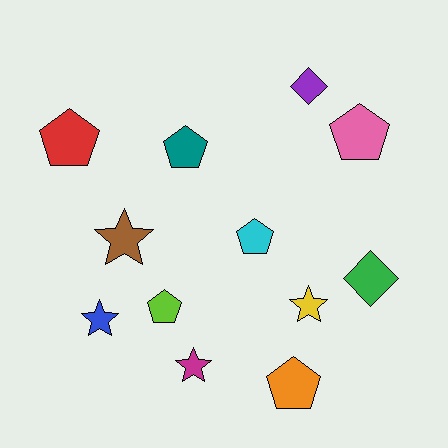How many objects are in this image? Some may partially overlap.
There are 12 objects.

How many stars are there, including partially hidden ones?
There are 4 stars.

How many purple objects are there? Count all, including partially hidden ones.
There is 1 purple object.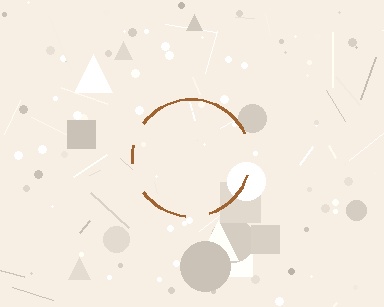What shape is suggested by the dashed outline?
The dashed outline suggests a circle.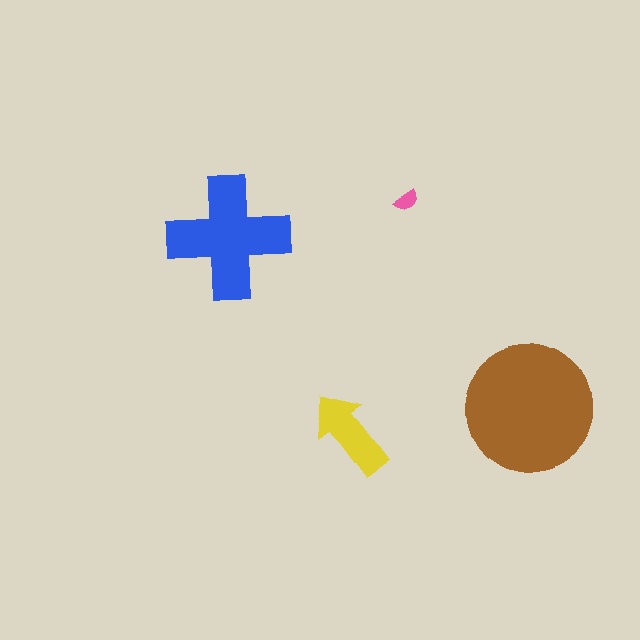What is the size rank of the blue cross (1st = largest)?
2nd.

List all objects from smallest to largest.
The pink semicircle, the yellow arrow, the blue cross, the brown circle.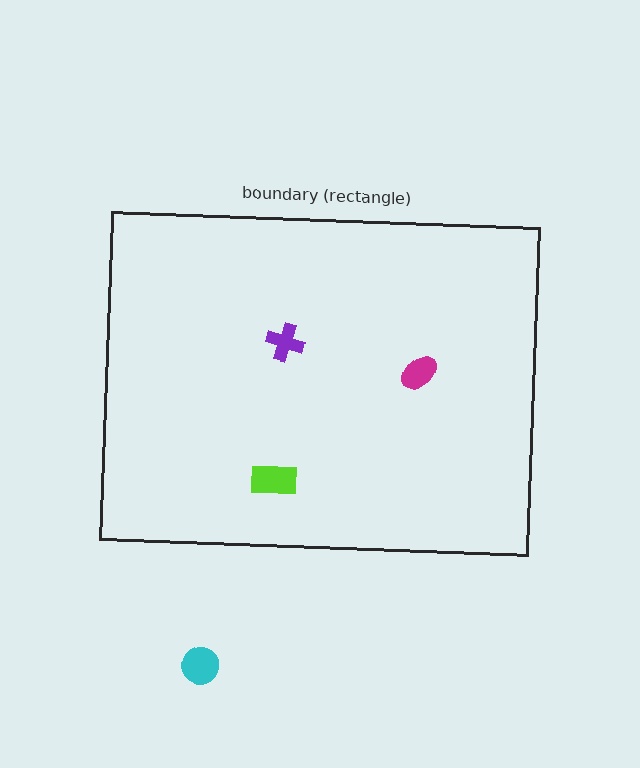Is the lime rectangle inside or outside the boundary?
Inside.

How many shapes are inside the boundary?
3 inside, 1 outside.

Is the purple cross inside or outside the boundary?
Inside.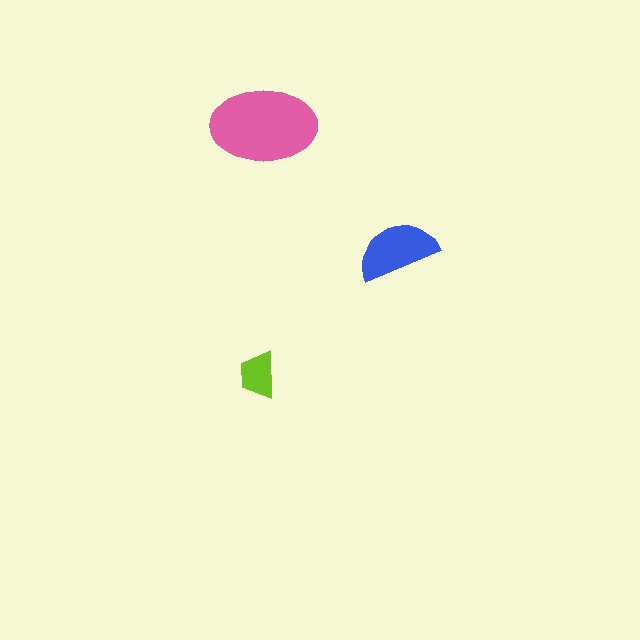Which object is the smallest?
The lime trapezoid.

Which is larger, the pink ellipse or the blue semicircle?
The pink ellipse.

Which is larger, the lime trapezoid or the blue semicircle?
The blue semicircle.